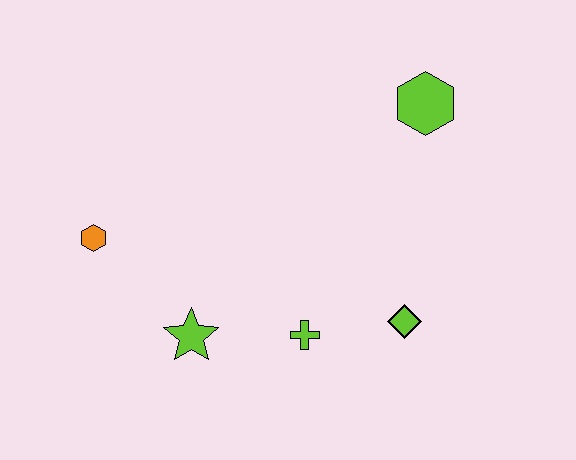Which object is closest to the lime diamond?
The lime cross is closest to the lime diamond.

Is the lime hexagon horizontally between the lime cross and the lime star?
No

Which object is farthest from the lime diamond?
The orange hexagon is farthest from the lime diamond.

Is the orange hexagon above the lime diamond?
Yes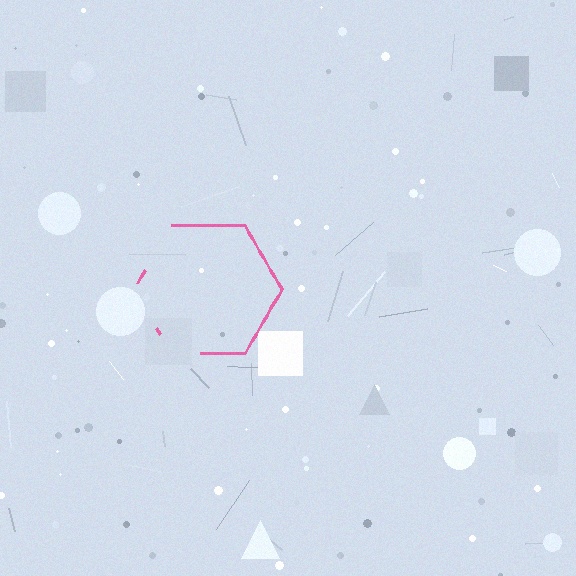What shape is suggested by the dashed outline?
The dashed outline suggests a hexagon.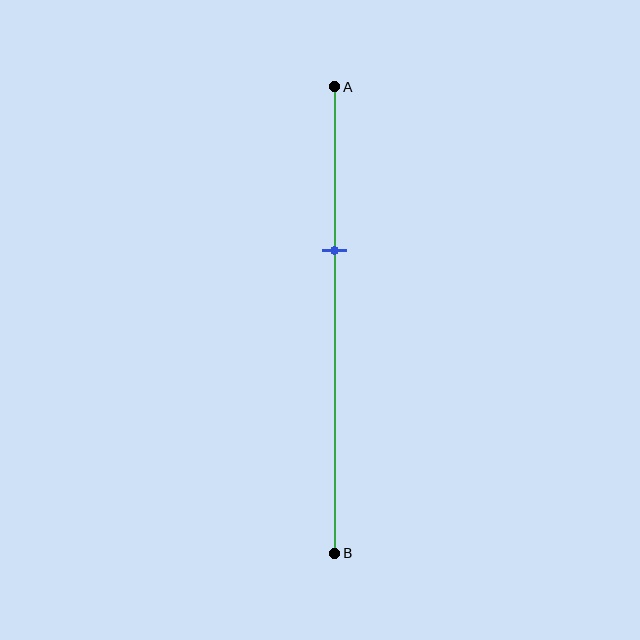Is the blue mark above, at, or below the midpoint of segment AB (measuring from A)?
The blue mark is above the midpoint of segment AB.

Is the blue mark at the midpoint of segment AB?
No, the mark is at about 35% from A, not at the 50% midpoint.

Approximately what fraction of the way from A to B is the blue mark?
The blue mark is approximately 35% of the way from A to B.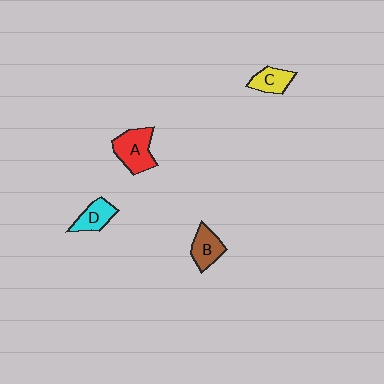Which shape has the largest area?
Shape A (red).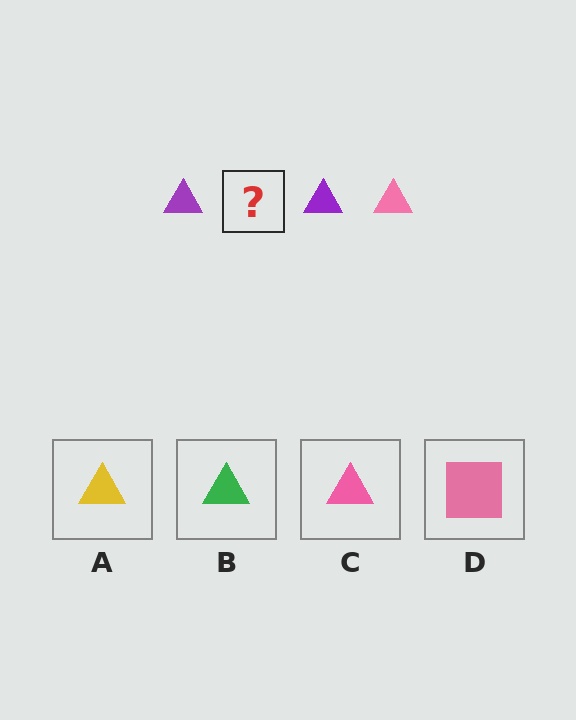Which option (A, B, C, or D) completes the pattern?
C.